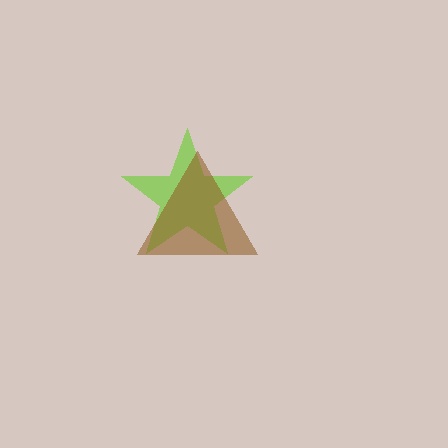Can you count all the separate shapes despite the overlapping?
Yes, there are 2 separate shapes.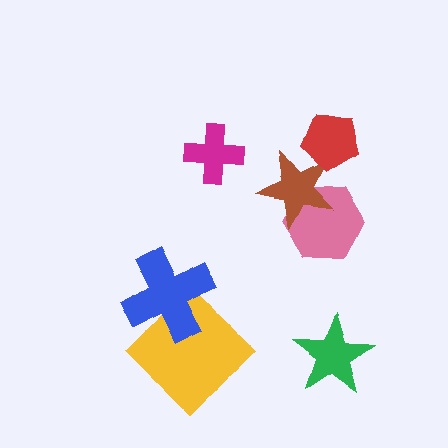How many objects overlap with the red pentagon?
1 object overlaps with the red pentagon.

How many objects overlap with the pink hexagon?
1 object overlaps with the pink hexagon.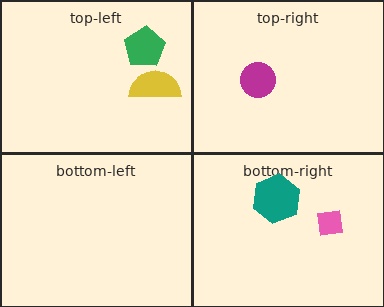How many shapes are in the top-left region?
2.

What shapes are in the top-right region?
The magenta circle.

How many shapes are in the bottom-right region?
2.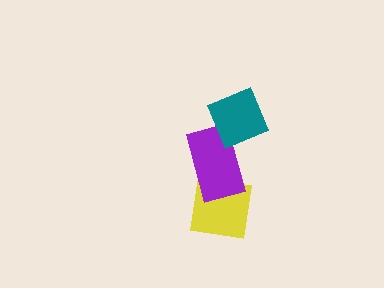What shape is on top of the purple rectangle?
The teal diamond is on top of the purple rectangle.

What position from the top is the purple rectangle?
The purple rectangle is 2nd from the top.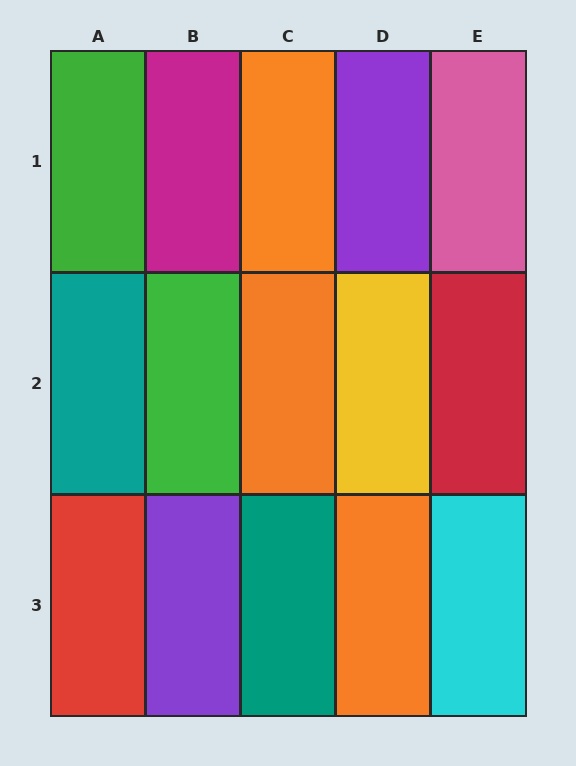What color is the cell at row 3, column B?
Purple.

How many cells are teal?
2 cells are teal.